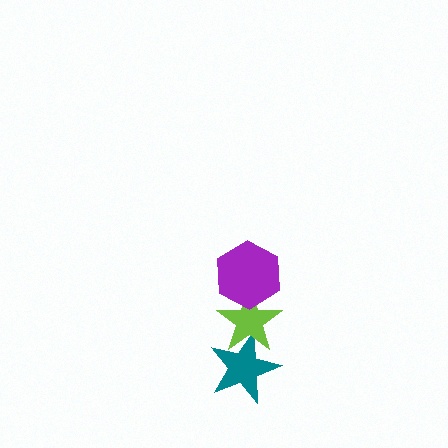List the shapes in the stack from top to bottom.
From top to bottom: the purple hexagon, the lime star, the teal star.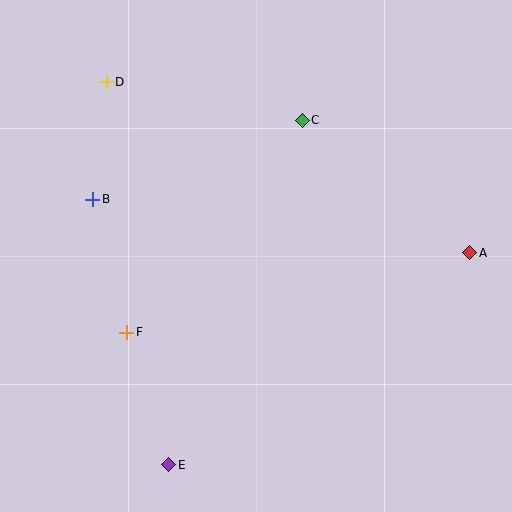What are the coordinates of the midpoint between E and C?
The midpoint between E and C is at (235, 292).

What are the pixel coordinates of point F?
Point F is at (127, 332).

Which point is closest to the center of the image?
Point C at (302, 120) is closest to the center.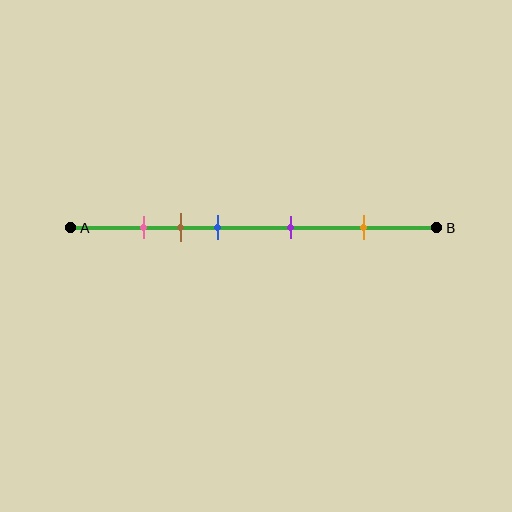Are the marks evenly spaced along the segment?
No, the marks are not evenly spaced.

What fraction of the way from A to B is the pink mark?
The pink mark is approximately 20% (0.2) of the way from A to B.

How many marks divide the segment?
There are 5 marks dividing the segment.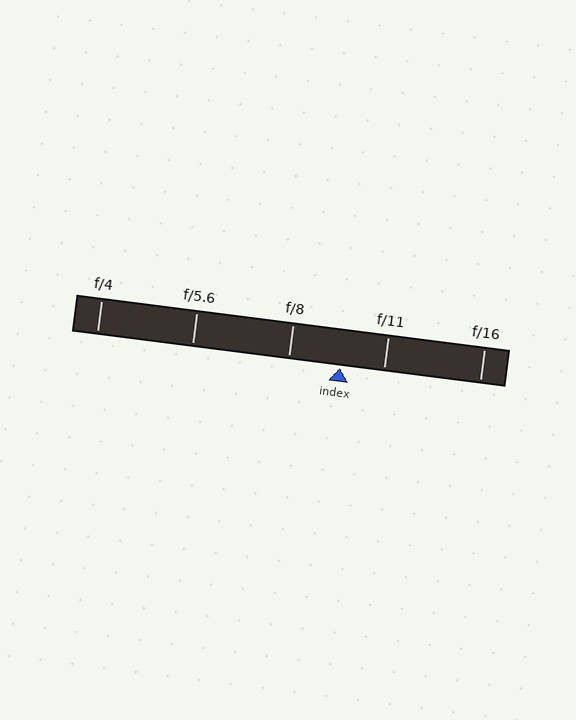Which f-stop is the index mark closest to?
The index mark is closest to f/11.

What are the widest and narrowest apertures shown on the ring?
The widest aperture shown is f/4 and the narrowest is f/16.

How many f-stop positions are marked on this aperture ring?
There are 5 f-stop positions marked.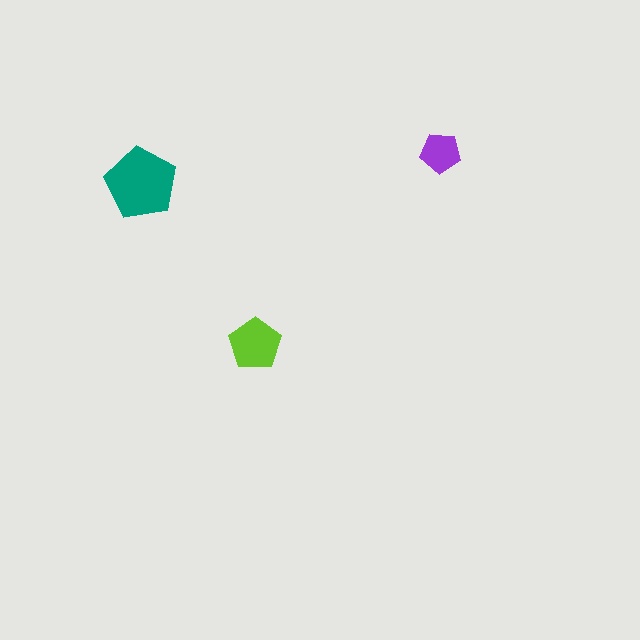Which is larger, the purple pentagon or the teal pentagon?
The teal one.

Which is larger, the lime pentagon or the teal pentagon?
The teal one.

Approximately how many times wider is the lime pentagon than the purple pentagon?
About 1.5 times wider.